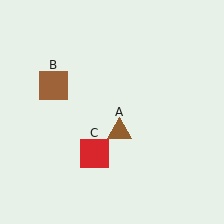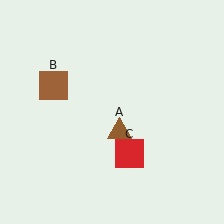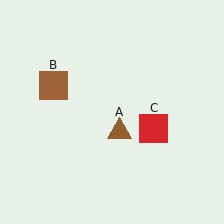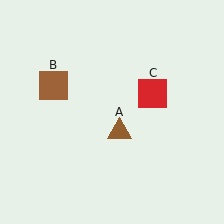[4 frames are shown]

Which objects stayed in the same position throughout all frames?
Brown triangle (object A) and brown square (object B) remained stationary.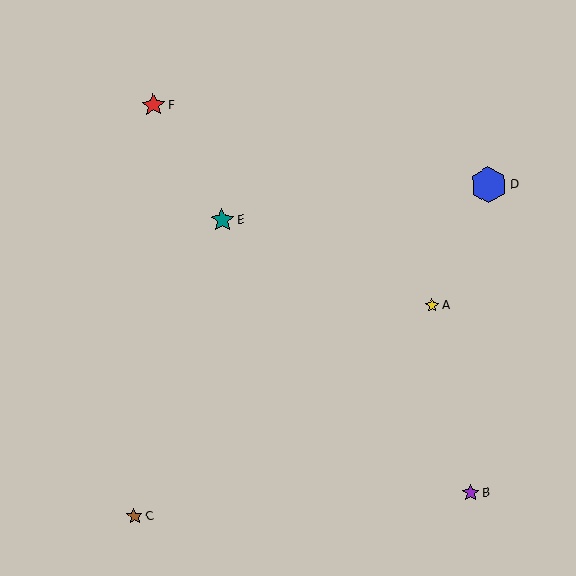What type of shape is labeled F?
Shape F is a red star.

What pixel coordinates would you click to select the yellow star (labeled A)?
Click at (432, 306) to select the yellow star A.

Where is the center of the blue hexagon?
The center of the blue hexagon is at (489, 185).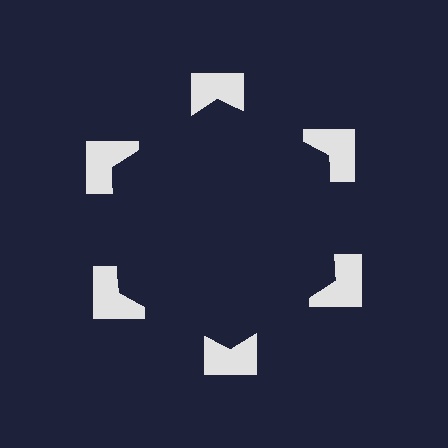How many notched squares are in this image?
There are 6 — one at each vertex of the illusory hexagon.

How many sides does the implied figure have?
6 sides.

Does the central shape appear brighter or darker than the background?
It typically appears slightly darker than the background, even though no actual brightness change is drawn.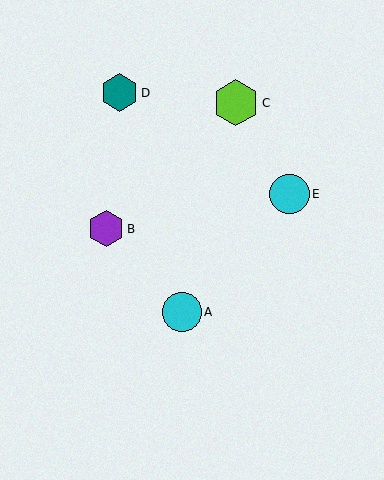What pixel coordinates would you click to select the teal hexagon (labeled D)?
Click at (120, 93) to select the teal hexagon D.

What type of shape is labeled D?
Shape D is a teal hexagon.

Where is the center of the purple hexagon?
The center of the purple hexagon is at (106, 229).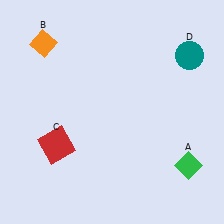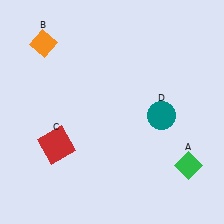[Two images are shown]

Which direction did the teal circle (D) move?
The teal circle (D) moved down.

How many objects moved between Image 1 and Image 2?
1 object moved between the two images.